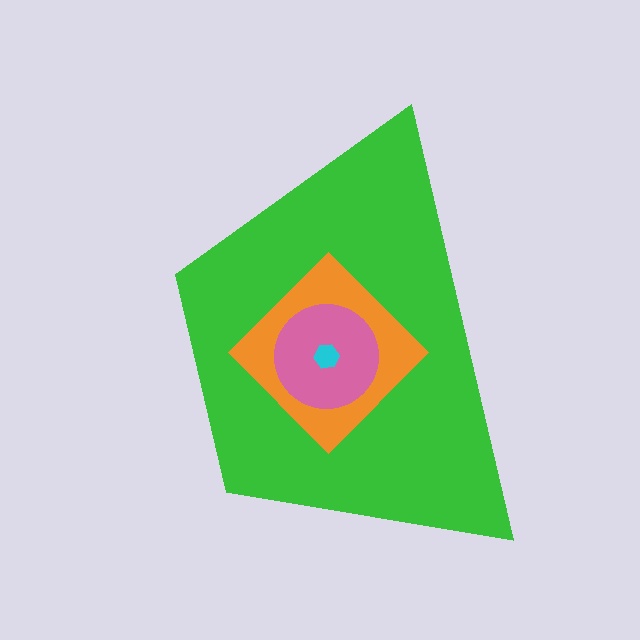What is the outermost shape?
The green trapezoid.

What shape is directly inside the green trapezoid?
The orange diamond.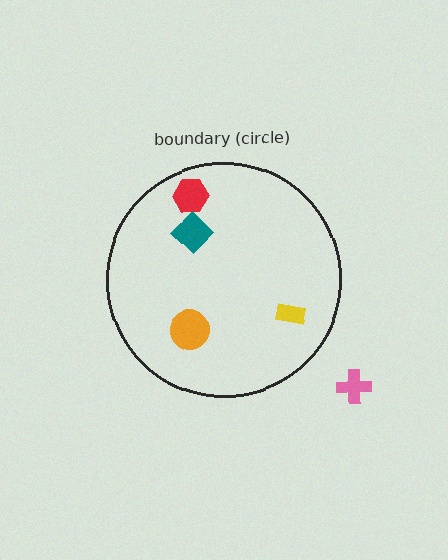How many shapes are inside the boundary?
4 inside, 1 outside.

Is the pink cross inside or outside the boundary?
Outside.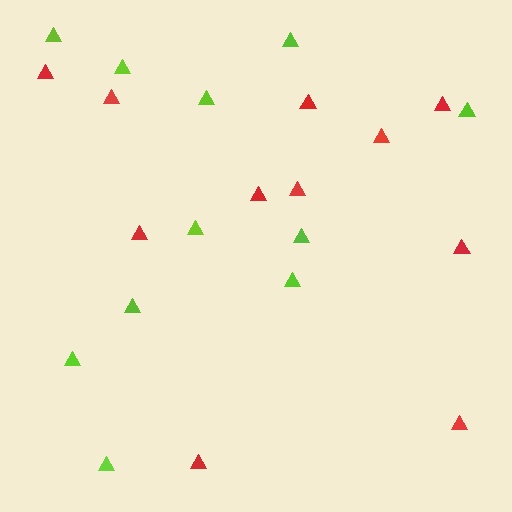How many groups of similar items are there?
There are 2 groups: one group of lime triangles (11) and one group of red triangles (11).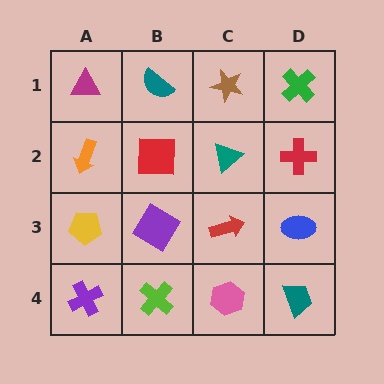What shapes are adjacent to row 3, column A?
An orange arrow (row 2, column A), a purple cross (row 4, column A), a purple diamond (row 3, column B).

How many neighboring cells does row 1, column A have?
2.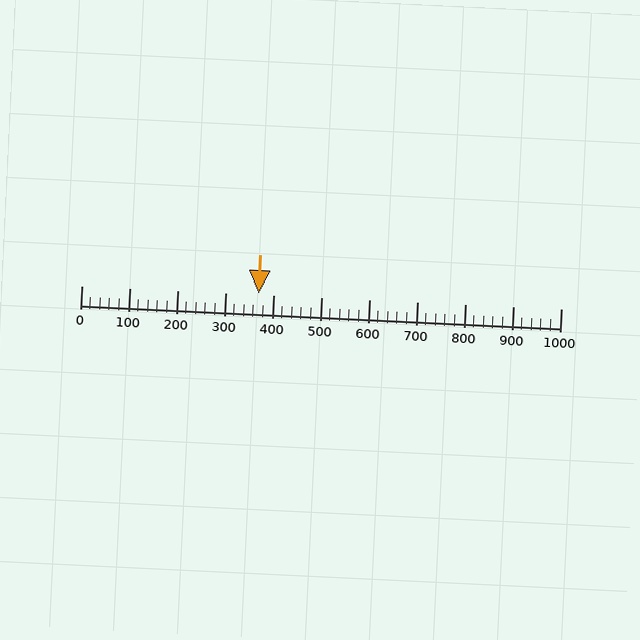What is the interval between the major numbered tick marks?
The major tick marks are spaced 100 units apart.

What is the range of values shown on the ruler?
The ruler shows values from 0 to 1000.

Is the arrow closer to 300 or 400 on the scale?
The arrow is closer to 400.